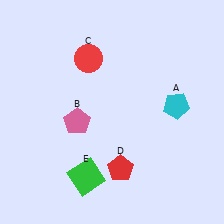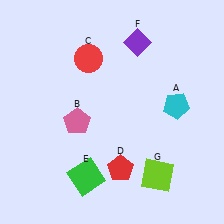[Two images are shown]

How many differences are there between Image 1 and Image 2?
There are 2 differences between the two images.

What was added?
A purple diamond (F), a lime square (G) were added in Image 2.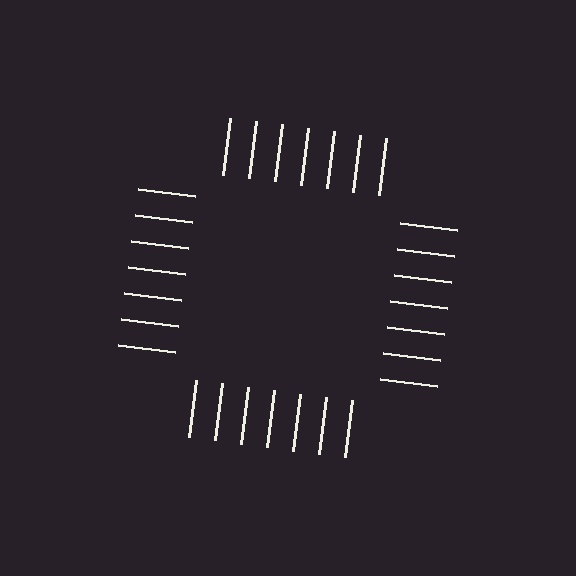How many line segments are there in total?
28 — 7 along each of the 4 edges.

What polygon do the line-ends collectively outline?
An illusory square — the line segments terminate on its edges but no continuous stroke is drawn.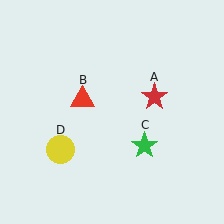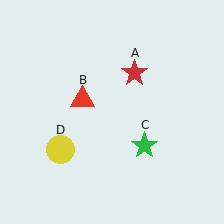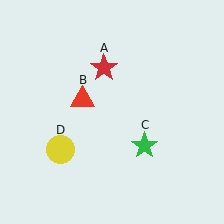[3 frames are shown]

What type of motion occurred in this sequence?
The red star (object A) rotated counterclockwise around the center of the scene.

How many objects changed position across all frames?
1 object changed position: red star (object A).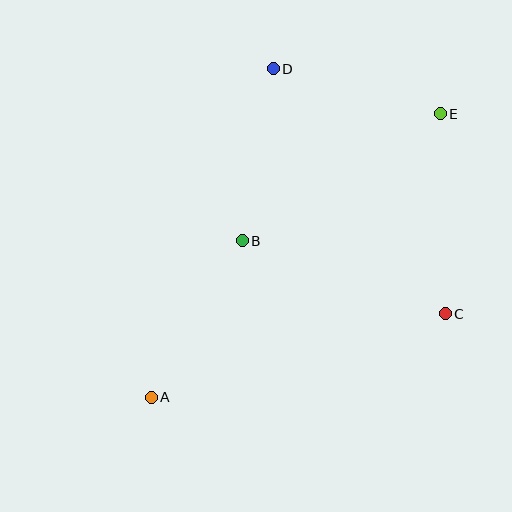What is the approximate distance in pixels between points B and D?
The distance between B and D is approximately 175 pixels.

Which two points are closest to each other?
Points D and E are closest to each other.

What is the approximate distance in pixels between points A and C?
The distance between A and C is approximately 306 pixels.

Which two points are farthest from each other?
Points A and E are farthest from each other.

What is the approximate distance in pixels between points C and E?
The distance between C and E is approximately 200 pixels.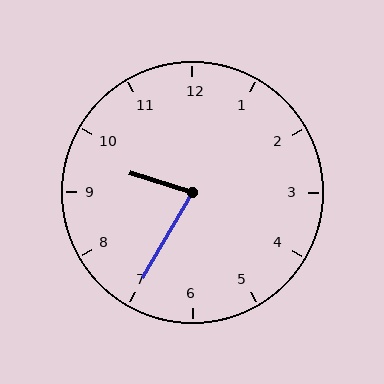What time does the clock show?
9:35.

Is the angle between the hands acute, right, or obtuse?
It is acute.